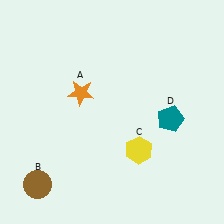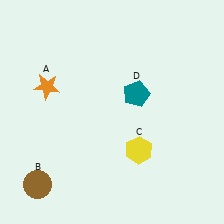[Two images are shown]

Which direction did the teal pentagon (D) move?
The teal pentagon (D) moved left.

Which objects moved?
The objects that moved are: the orange star (A), the teal pentagon (D).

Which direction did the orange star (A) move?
The orange star (A) moved left.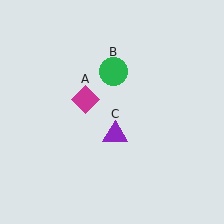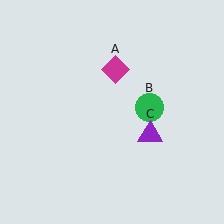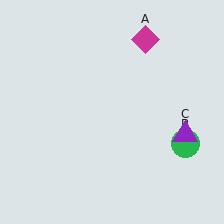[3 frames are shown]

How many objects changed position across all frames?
3 objects changed position: magenta diamond (object A), green circle (object B), purple triangle (object C).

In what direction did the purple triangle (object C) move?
The purple triangle (object C) moved right.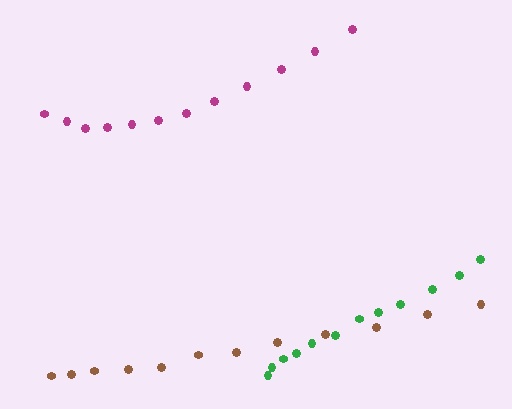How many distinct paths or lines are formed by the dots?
There are 3 distinct paths.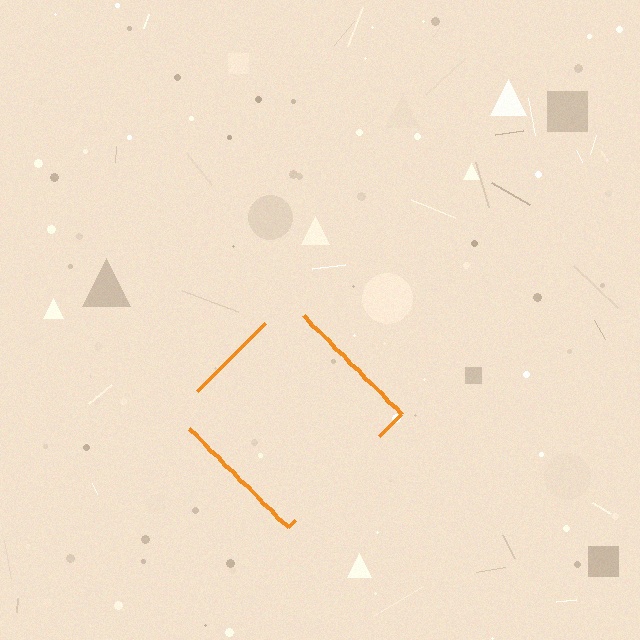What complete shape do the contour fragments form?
The contour fragments form a diamond.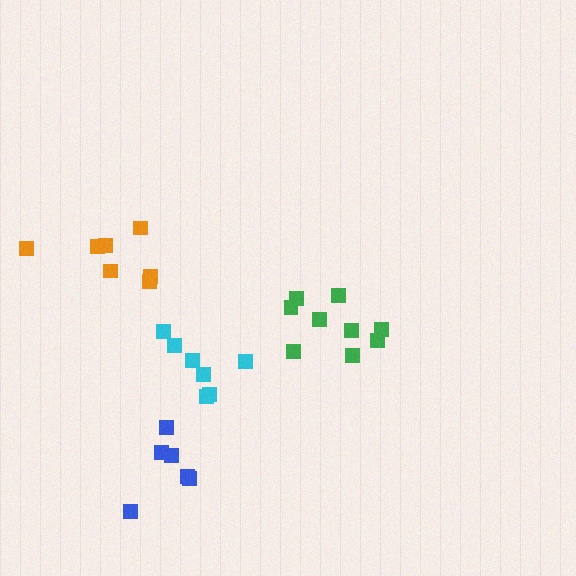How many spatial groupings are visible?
There are 4 spatial groupings.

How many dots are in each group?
Group 1: 6 dots, Group 2: 7 dots, Group 3: 7 dots, Group 4: 9 dots (29 total).